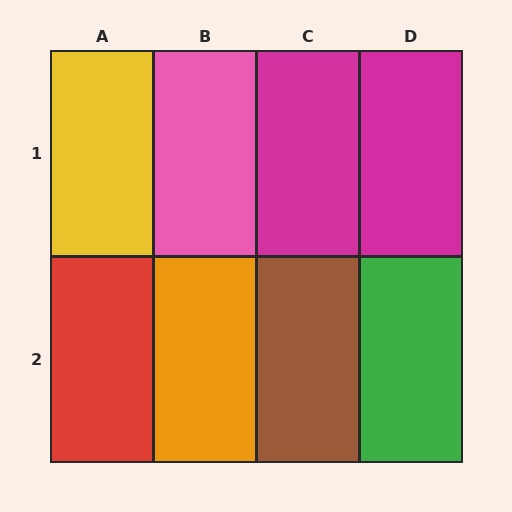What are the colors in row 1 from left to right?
Yellow, pink, magenta, magenta.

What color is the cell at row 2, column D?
Green.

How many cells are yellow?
1 cell is yellow.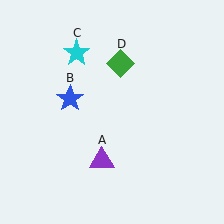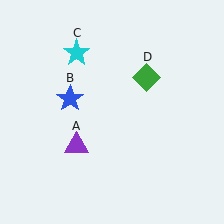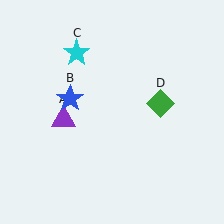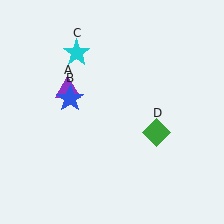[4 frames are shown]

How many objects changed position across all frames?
2 objects changed position: purple triangle (object A), green diamond (object D).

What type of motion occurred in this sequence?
The purple triangle (object A), green diamond (object D) rotated clockwise around the center of the scene.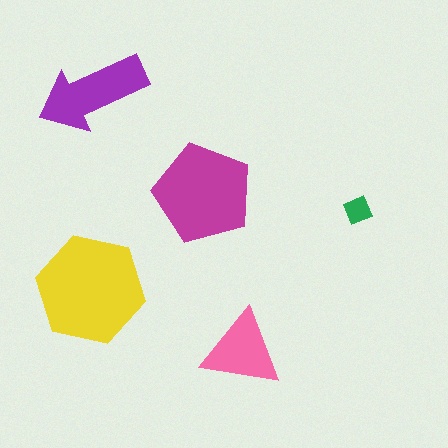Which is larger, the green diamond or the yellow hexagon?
The yellow hexagon.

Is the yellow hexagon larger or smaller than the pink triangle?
Larger.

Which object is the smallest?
The green diamond.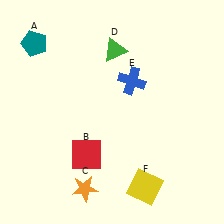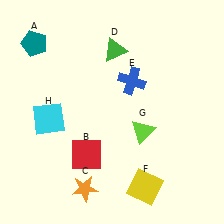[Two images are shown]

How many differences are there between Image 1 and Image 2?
There are 2 differences between the two images.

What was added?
A lime triangle (G), a cyan square (H) were added in Image 2.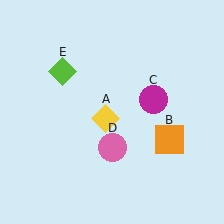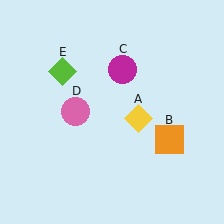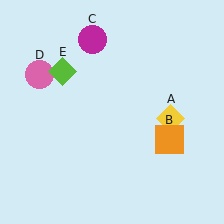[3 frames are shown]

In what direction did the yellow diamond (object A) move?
The yellow diamond (object A) moved right.